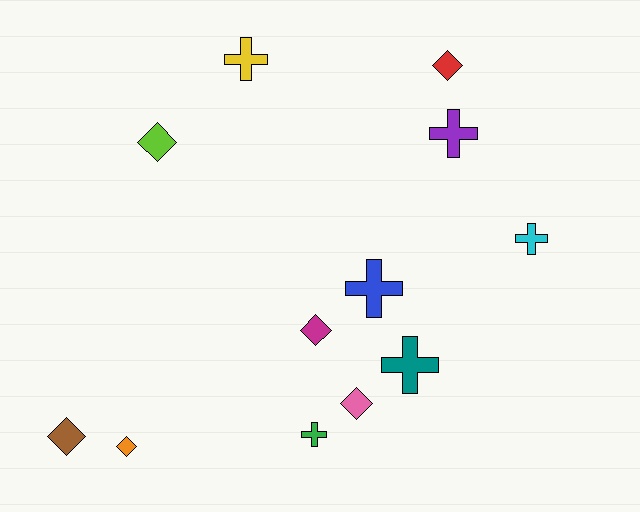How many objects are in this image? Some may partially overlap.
There are 12 objects.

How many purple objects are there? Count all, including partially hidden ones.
There is 1 purple object.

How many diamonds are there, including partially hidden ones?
There are 6 diamonds.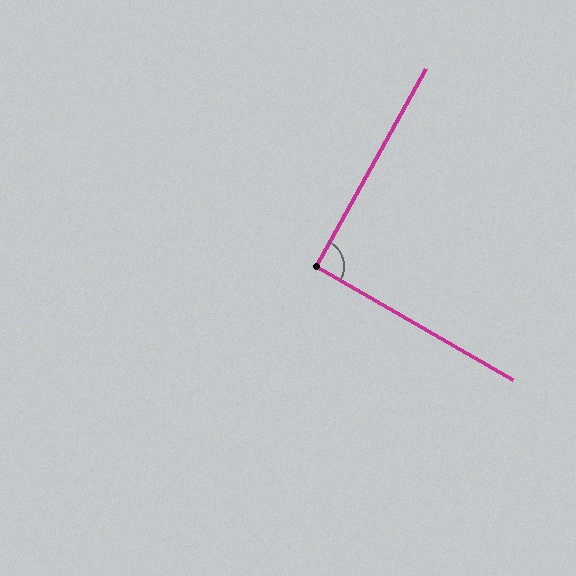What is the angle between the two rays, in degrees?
Approximately 91 degrees.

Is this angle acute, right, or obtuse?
It is approximately a right angle.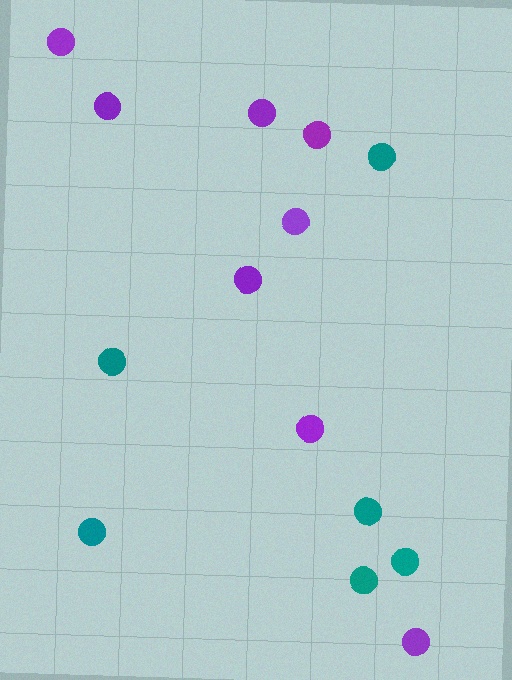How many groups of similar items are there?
There are 2 groups: one group of teal circles (6) and one group of purple circles (8).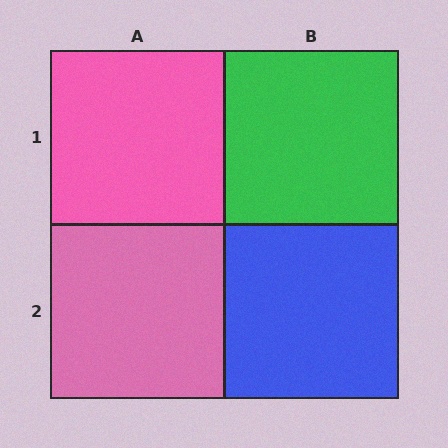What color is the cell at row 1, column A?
Pink.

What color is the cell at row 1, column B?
Green.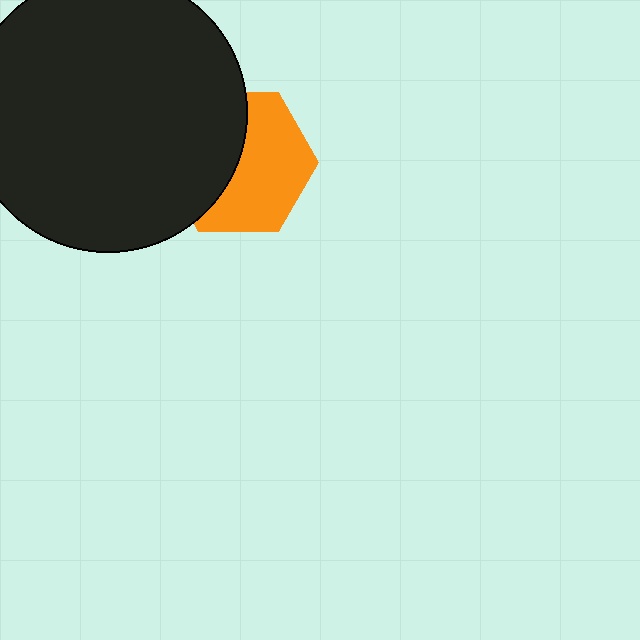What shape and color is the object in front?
The object in front is a black circle.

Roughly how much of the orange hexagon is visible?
About half of it is visible (roughly 56%).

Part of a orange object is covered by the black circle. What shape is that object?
It is a hexagon.